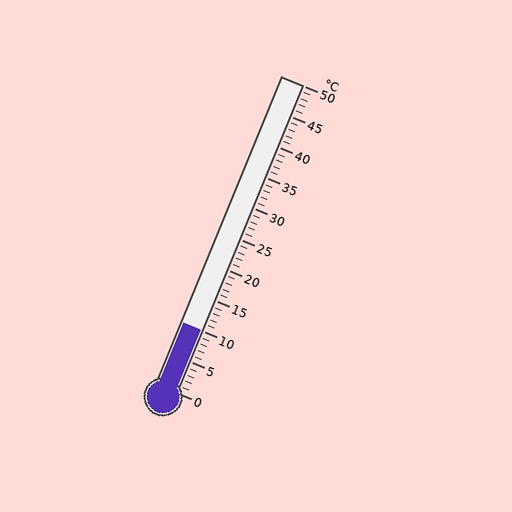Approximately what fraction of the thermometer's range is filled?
The thermometer is filled to approximately 20% of its range.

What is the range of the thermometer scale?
The thermometer scale ranges from 0°C to 50°C.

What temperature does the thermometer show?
The thermometer shows approximately 10°C.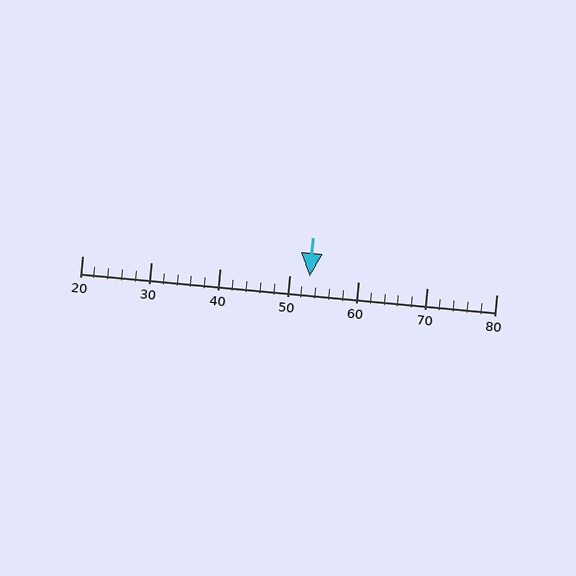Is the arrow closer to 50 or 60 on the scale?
The arrow is closer to 50.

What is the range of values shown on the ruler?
The ruler shows values from 20 to 80.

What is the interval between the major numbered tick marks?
The major tick marks are spaced 10 units apart.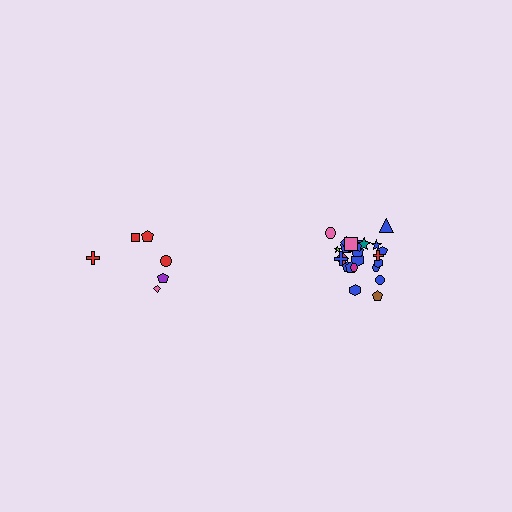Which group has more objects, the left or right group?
The right group.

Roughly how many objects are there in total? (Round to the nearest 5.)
Roughly 30 objects in total.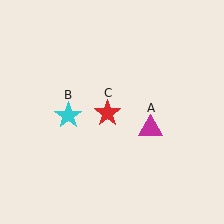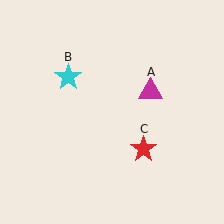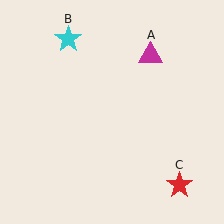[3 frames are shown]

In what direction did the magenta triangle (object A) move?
The magenta triangle (object A) moved up.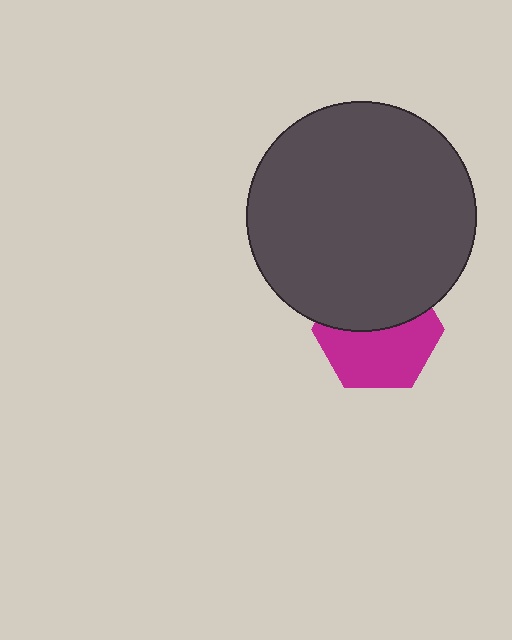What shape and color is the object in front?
The object in front is a dark gray circle.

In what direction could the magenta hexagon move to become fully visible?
The magenta hexagon could move down. That would shift it out from behind the dark gray circle entirely.